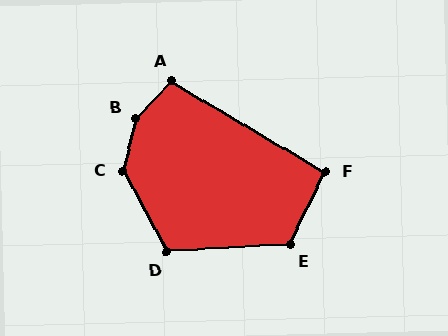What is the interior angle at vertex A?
Approximately 103 degrees (obtuse).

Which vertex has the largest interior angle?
B, at approximately 150 degrees.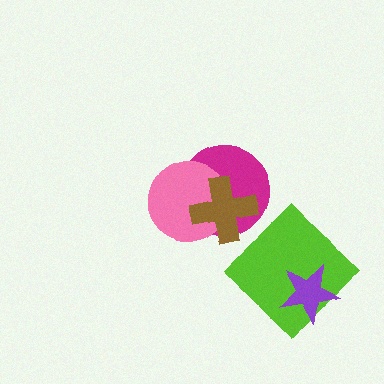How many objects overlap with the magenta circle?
2 objects overlap with the magenta circle.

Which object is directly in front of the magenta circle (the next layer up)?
The pink circle is directly in front of the magenta circle.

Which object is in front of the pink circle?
The brown cross is in front of the pink circle.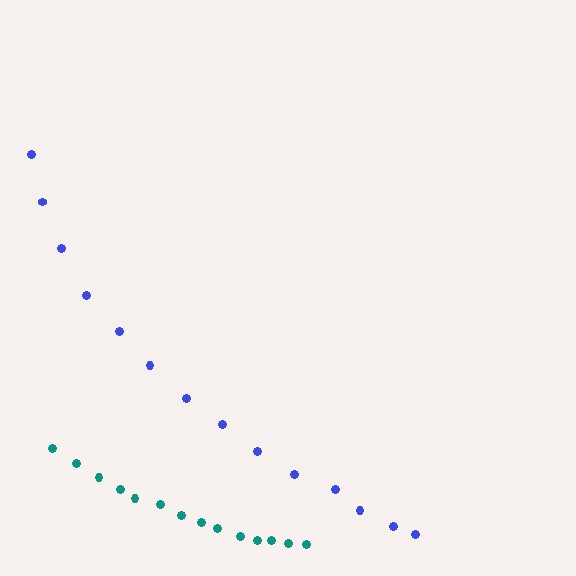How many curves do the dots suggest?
There are 2 distinct paths.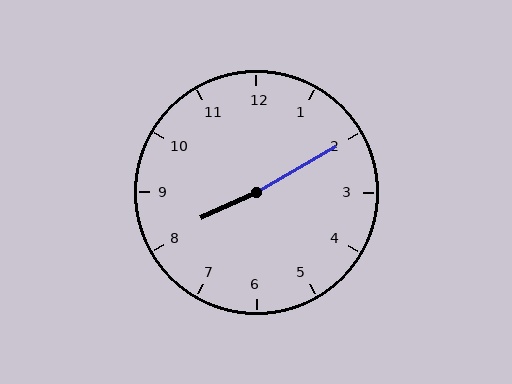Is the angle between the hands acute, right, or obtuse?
It is obtuse.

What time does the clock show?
8:10.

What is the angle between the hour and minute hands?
Approximately 175 degrees.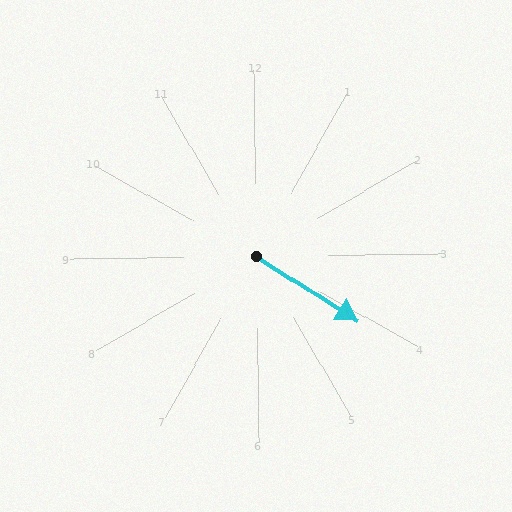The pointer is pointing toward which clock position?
Roughly 4 o'clock.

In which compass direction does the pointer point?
Southeast.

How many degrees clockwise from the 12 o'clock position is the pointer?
Approximately 123 degrees.